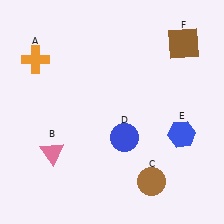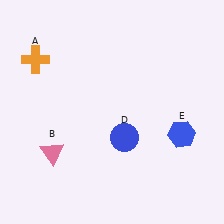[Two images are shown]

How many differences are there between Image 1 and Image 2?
There are 2 differences between the two images.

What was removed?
The brown circle (C), the brown square (F) were removed in Image 2.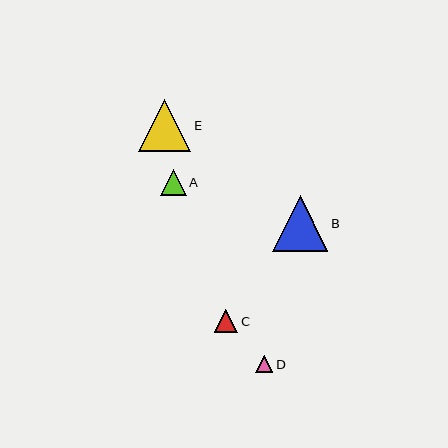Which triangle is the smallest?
Triangle D is the smallest with a size of approximately 17 pixels.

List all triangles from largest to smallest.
From largest to smallest: B, E, A, C, D.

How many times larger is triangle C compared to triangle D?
Triangle C is approximately 1.4 times the size of triangle D.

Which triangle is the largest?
Triangle B is the largest with a size of approximately 56 pixels.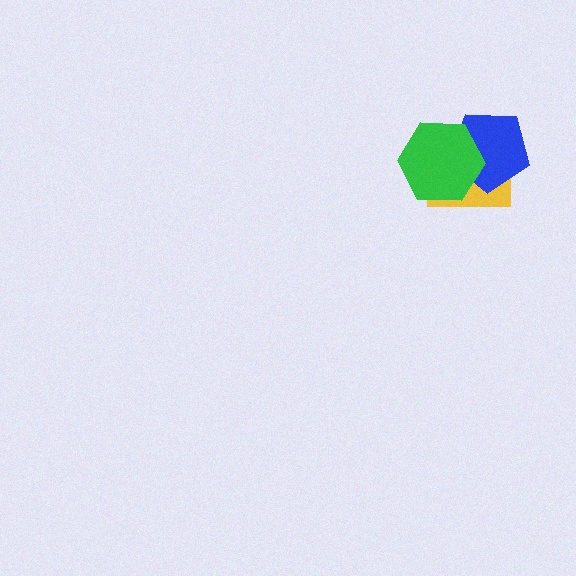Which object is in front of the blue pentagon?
The green hexagon is in front of the blue pentagon.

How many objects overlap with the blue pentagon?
2 objects overlap with the blue pentagon.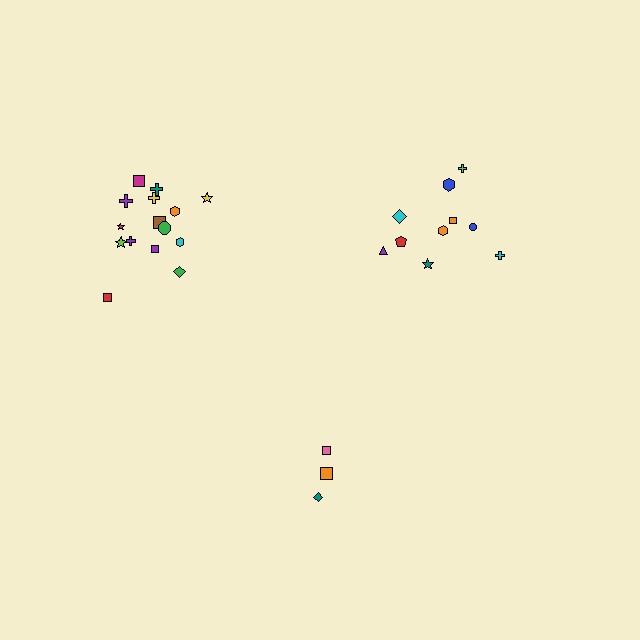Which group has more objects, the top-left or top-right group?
The top-left group.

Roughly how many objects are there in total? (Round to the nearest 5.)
Roughly 30 objects in total.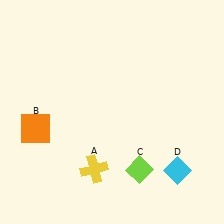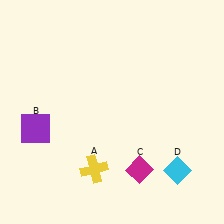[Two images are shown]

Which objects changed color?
B changed from orange to purple. C changed from lime to magenta.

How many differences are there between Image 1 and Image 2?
There are 2 differences between the two images.